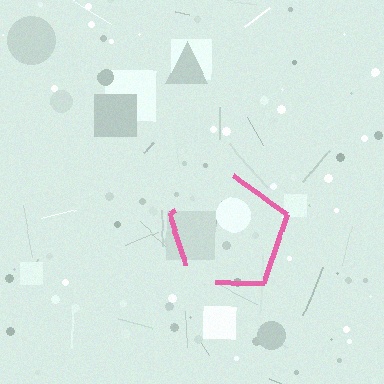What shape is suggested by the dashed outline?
The dashed outline suggests a pentagon.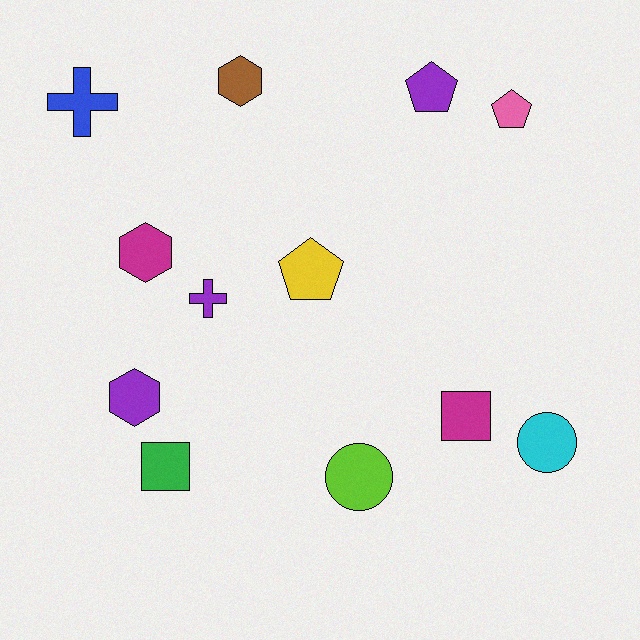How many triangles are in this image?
There are no triangles.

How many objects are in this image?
There are 12 objects.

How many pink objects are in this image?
There is 1 pink object.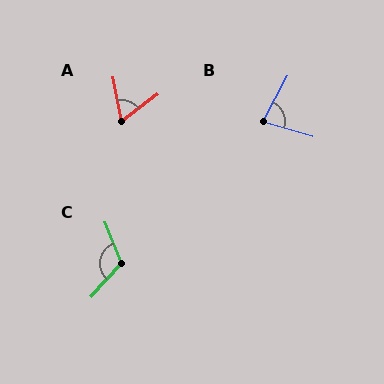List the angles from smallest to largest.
A (64°), B (78°), C (116°).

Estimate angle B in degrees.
Approximately 78 degrees.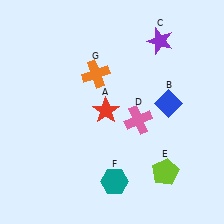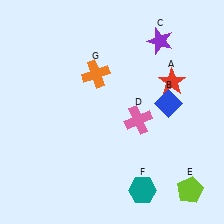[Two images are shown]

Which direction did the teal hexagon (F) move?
The teal hexagon (F) moved right.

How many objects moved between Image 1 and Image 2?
3 objects moved between the two images.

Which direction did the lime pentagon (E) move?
The lime pentagon (E) moved right.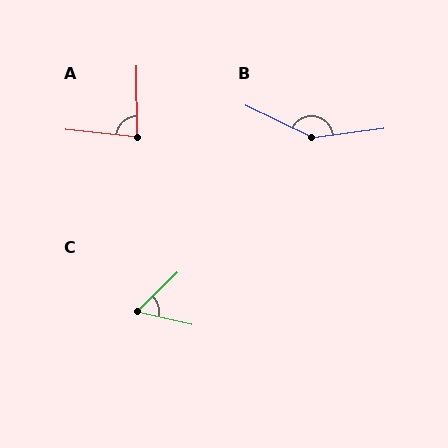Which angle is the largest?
B, at approximately 147 degrees.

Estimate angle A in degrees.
Approximately 83 degrees.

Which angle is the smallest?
C, at approximately 58 degrees.